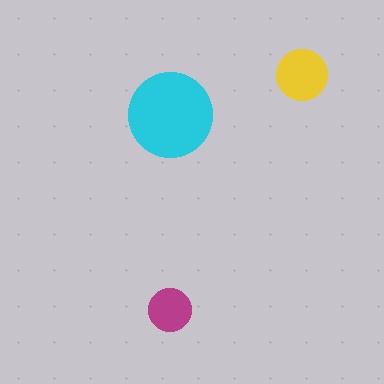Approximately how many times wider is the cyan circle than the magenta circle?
About 2 times wider.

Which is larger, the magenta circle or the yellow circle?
The yellow one.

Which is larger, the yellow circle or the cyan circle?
The cyan one.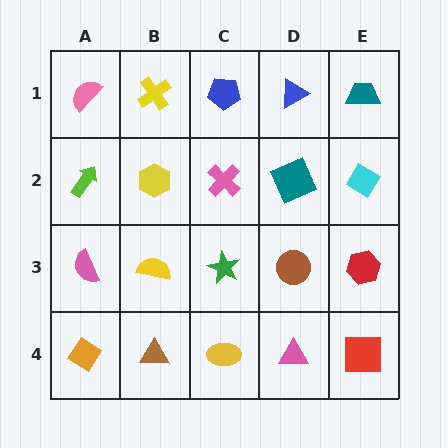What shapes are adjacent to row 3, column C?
A pink cross (row 2, column C), a yellow ellipse (row 4, column C), a yellow semicircle (row 3, column B), a brown circle (row 3, column D).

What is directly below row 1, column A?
A lime arrow.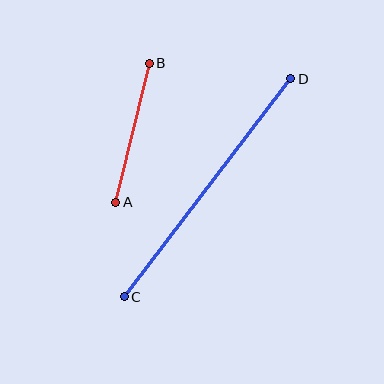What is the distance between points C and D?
The distance is approximately 275 pixels.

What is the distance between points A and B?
The distance is approximately 143 pixels.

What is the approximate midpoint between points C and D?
The midpoint is at approximately (207, 188) pixels.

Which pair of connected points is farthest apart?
Points C and D are farthest apart.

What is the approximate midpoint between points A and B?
The midpoint is at approximately (133, 133) pixels.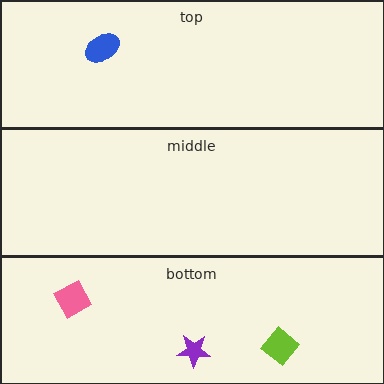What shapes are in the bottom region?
The purple star, the pink square, the lime diamond.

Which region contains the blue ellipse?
The top region.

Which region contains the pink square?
The bottom region.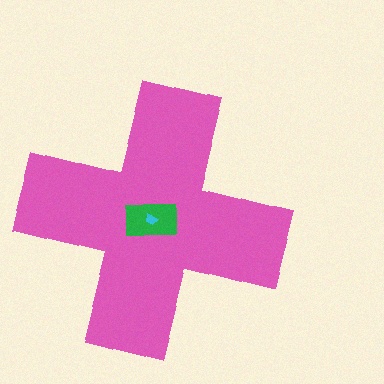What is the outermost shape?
The pink cross.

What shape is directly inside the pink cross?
The green rectangle.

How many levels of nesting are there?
3.